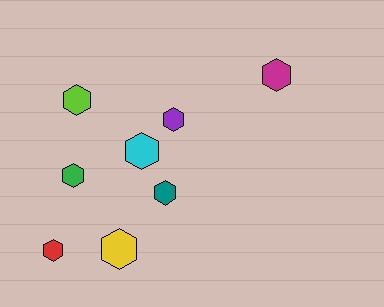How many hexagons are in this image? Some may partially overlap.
There are 8 hexagons.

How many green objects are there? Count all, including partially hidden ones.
There is 1 green object.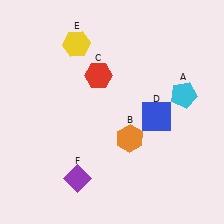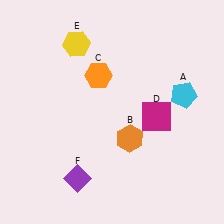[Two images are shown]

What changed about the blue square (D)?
In Image 1, D is blue. In Image 2, it changed to magenta.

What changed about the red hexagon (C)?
In Image 1, C is red. In Image 2, it changed to orange.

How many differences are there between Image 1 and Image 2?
There are 2 differences between the two images.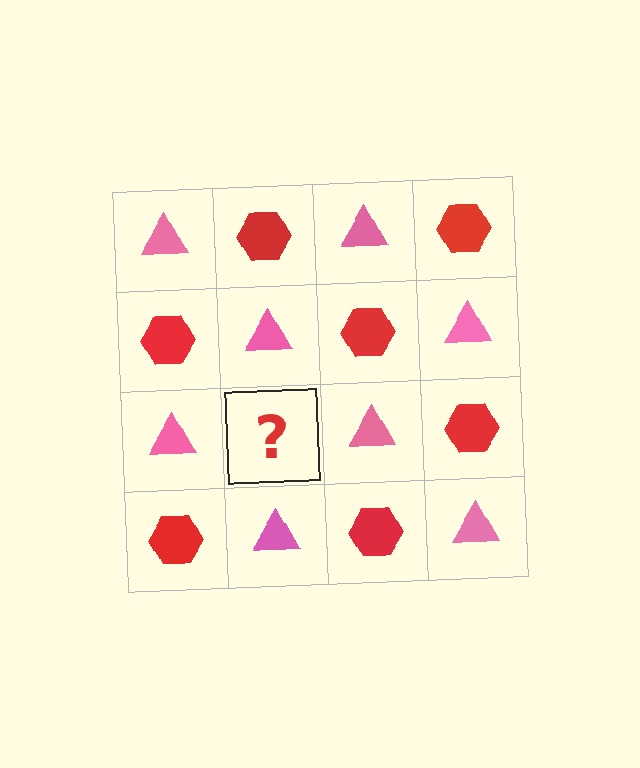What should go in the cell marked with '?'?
The missing cell should contain a red hexagon.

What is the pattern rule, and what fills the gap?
The rule is that it alternates pink triangle and red hexagon in a checkerboard pattern. The gap should be filled with a red hexagon.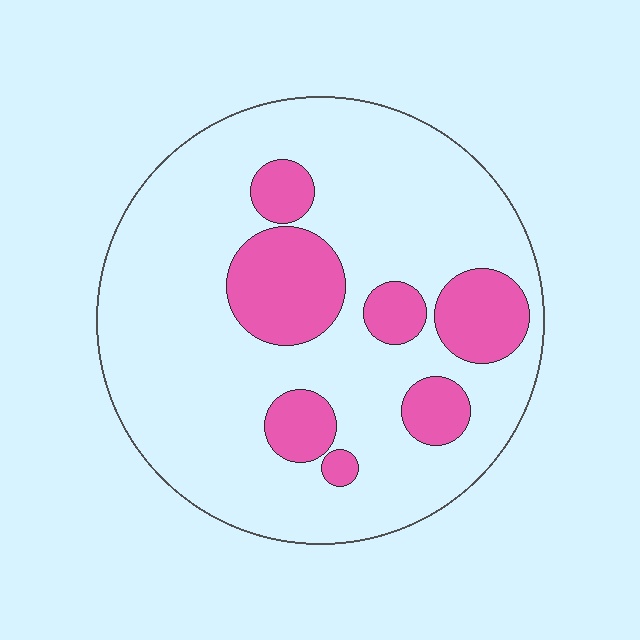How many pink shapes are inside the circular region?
7.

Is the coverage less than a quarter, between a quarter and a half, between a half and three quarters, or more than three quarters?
Less than a quarter.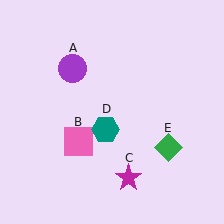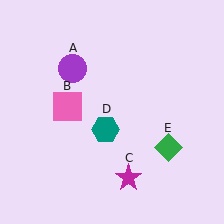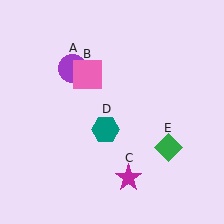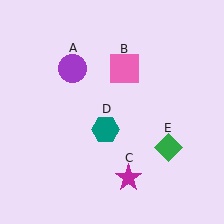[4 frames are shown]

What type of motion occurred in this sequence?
The pink square (object B) rotated clockwise around the center of the scene.